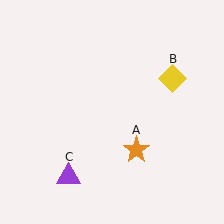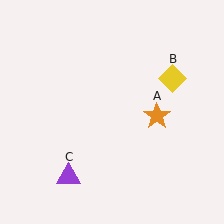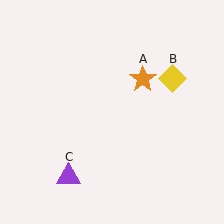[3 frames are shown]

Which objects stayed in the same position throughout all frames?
Yellow diamond (object B) and purple triangle (object C) remained stationary.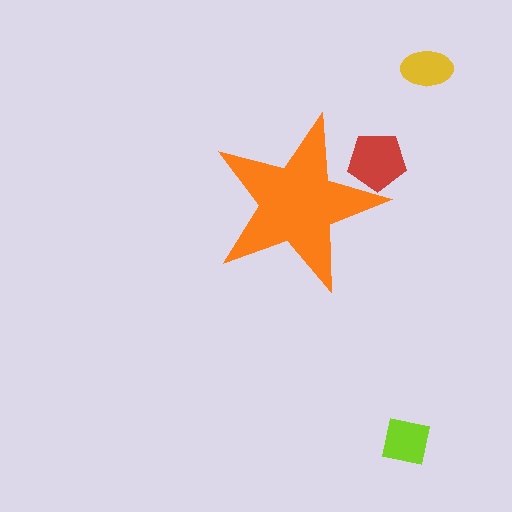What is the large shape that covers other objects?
An orange star.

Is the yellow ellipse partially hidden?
No, the yellow ellipse is fully visible.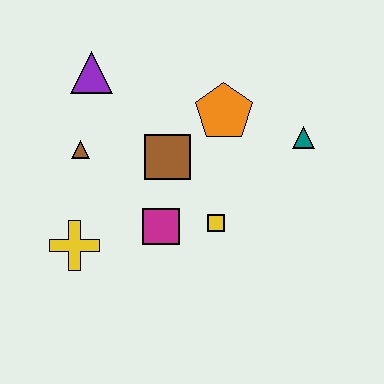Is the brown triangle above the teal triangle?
No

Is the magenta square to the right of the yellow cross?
Yes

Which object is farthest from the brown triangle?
The teal triangle is farthest from the brown triangle.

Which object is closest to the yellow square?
The magenta square is closest to the yellow square.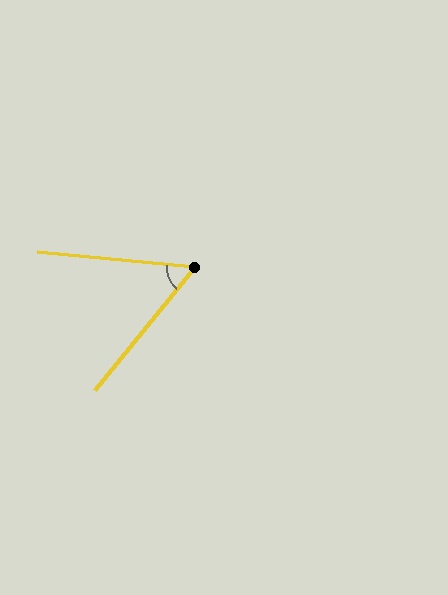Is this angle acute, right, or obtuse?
It is acute.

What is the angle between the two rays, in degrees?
Approximately 56 degrees.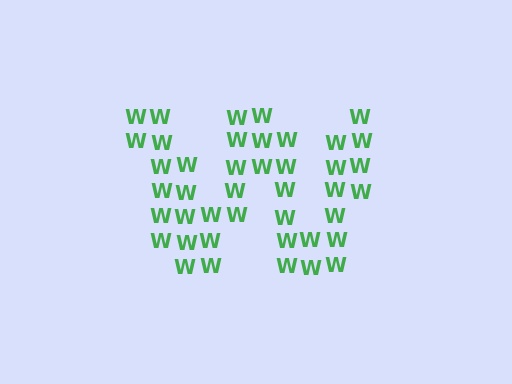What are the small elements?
The small elements are letter W's.